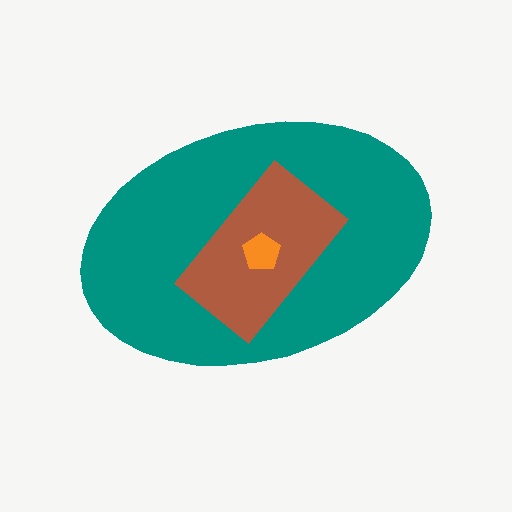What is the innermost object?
The orange pentagon.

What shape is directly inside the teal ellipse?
The brown rectangle.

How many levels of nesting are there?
3.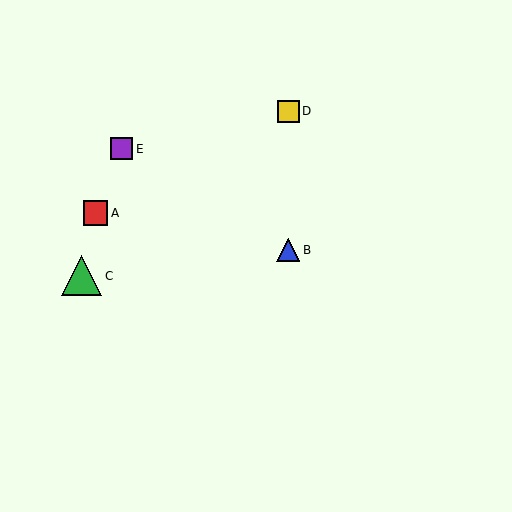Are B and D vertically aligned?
Yes, both are at x≈288.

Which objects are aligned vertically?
Objects B, D are aligned vertically.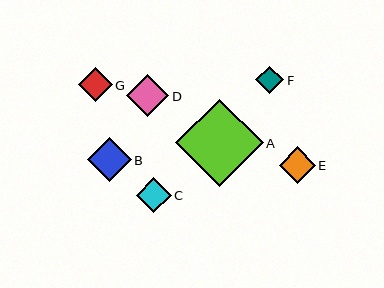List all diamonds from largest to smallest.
From largest to smallest: A, B, D, E, C, G, F.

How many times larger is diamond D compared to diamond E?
Diamond D is approximately 1.2 times the size of diamond E.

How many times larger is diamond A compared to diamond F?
Diamond A is approximately 3.1 times the size of diamond F.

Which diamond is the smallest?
Diamond F is the smallest with a size of approximately 28 pixels.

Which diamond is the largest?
Diamond A is the largest with a size of approximately 88 pixels.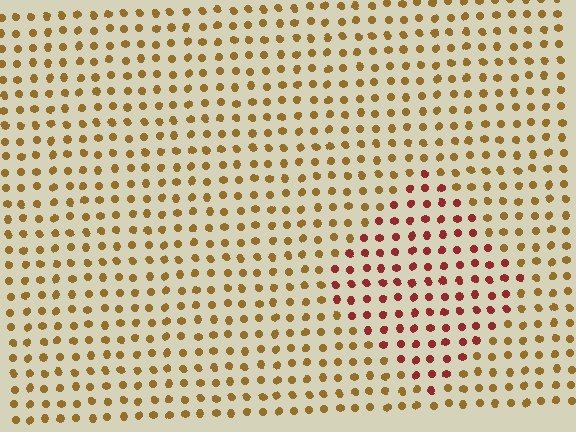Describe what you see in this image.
The image is filled with small brown elements in a uniform arrangement. A diamond-shaped region is visible where the elements are tinted to a slightly different hue, forming a subtle color boundary.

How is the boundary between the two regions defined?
The boundary is defined purely by a slight shift in hue (about 41 degrees). Spacing, size, and orientation are identical on both sides.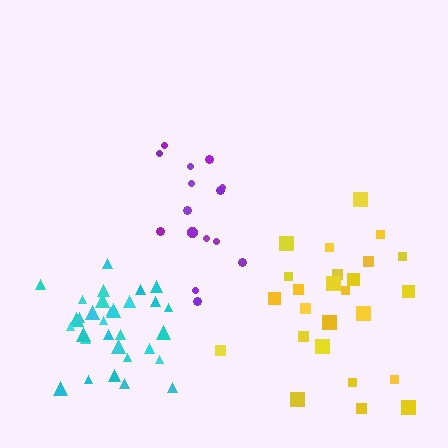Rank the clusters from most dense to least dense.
cyan, purple, yellow.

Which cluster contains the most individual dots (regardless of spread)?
Cyan (31).